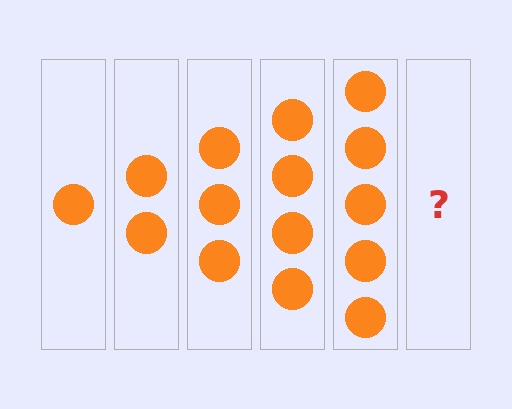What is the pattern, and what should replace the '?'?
The pattern is that each step adds one more circle. The '?' should be 6 circles.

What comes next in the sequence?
The next element should be 6 circles.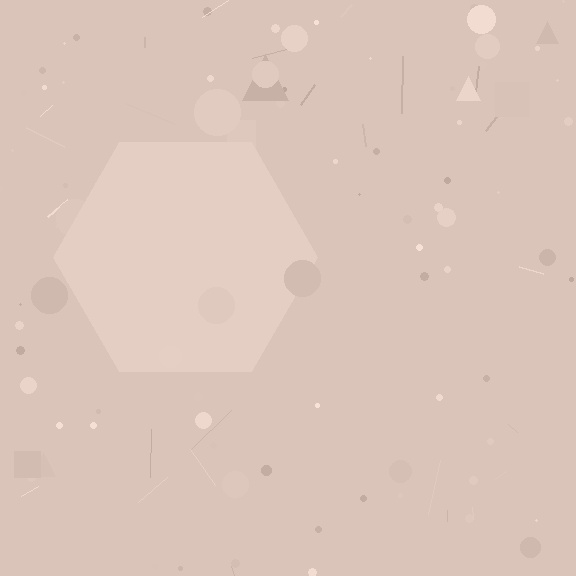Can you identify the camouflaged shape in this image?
The camouflaged shape is a hexagon.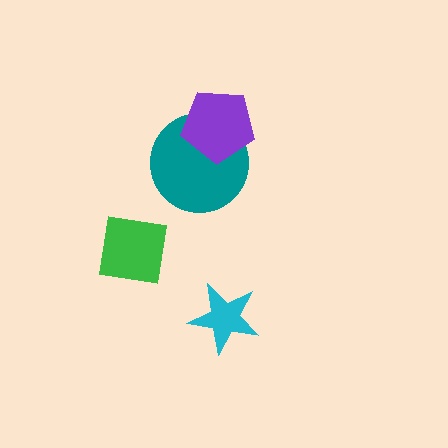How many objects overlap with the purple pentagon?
1 object overlaps with the purple pentagon.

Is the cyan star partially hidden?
No, no other shape covers it.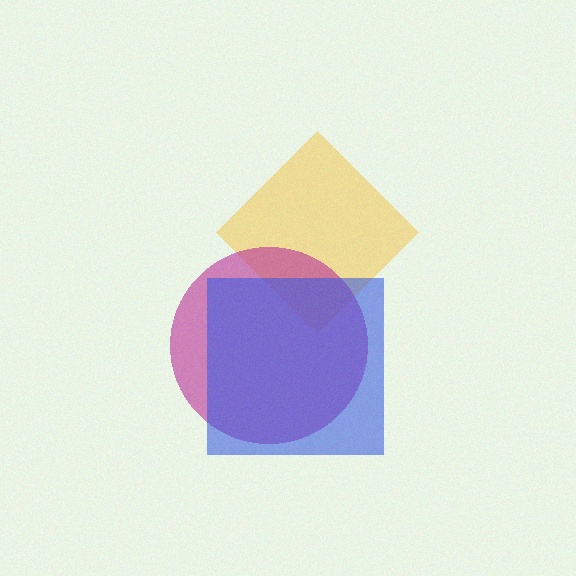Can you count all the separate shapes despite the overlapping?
Yes, there are 3 separate shapes.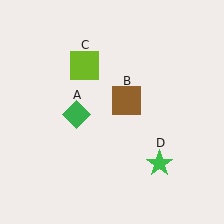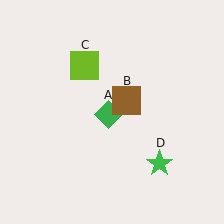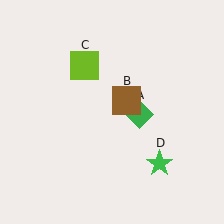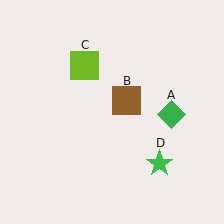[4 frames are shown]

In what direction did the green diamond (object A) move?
The green diamond (object A) moved right.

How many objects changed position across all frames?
1 object changed position: green diamond (object A).